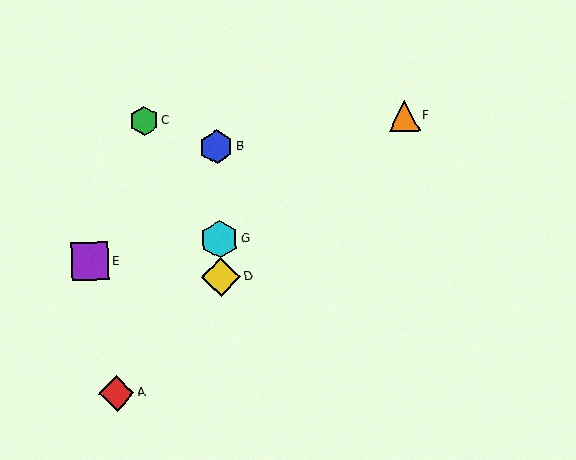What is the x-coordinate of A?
Object A is at x≈117.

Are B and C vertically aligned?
No, B is at x≈216 and C is at x≈144.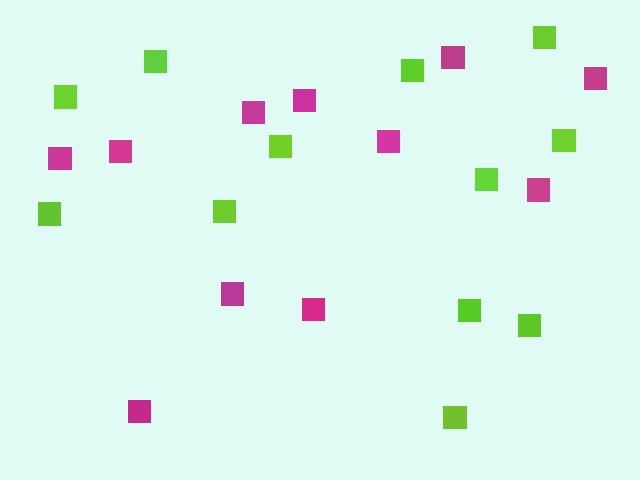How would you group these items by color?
There are 2 groups: one group of lime squares (12) and one group of magenta squares (11).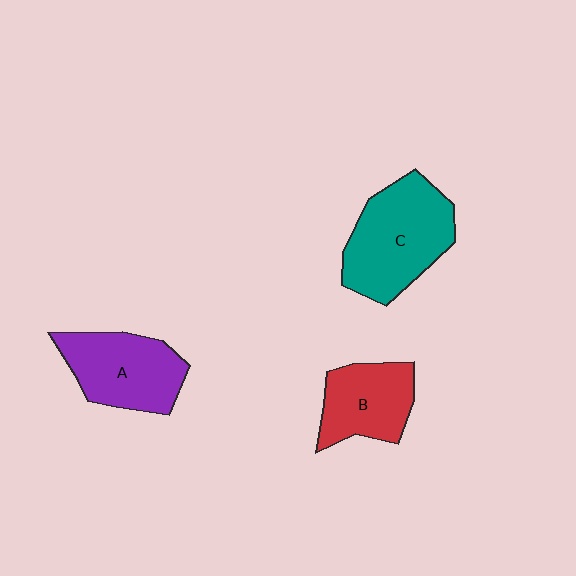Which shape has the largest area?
Shape C (teal).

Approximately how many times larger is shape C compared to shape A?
Approximately 1.2 times.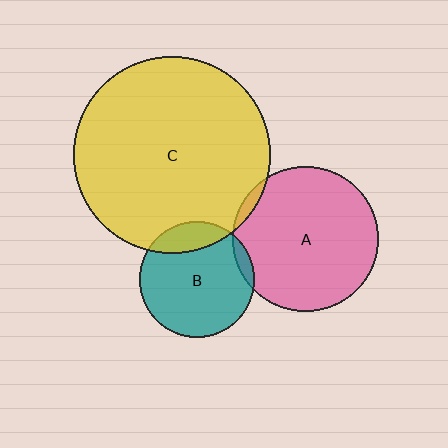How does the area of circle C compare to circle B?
Approximately 2.9 times.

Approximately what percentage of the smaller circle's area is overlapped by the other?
Approximately 5%.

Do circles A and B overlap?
Yes.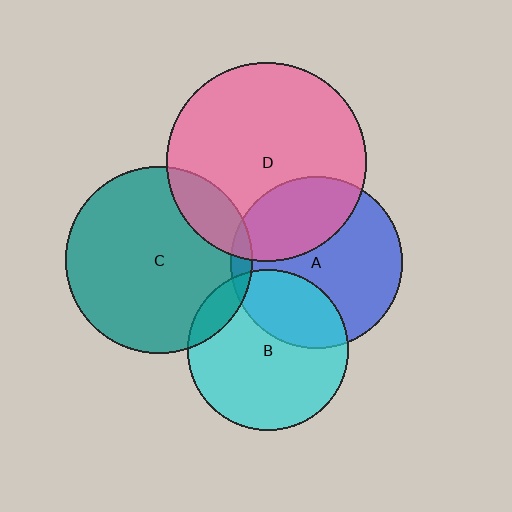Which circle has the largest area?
Circle D (pink).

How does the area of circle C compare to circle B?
Approximately 1.3 times.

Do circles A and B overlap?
Yes.